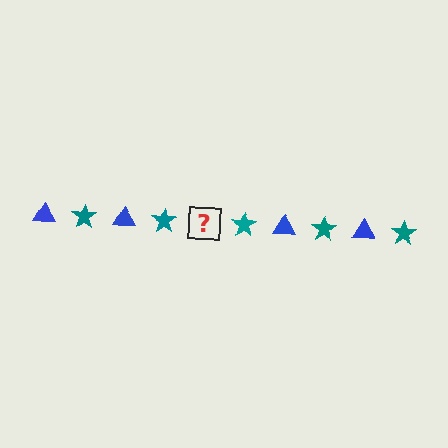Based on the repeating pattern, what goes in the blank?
The blank should be a blue triangle.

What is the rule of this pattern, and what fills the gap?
The rule is that the pattern alternates between blue triangle and teal star. The gap should be filled with a blue triangle.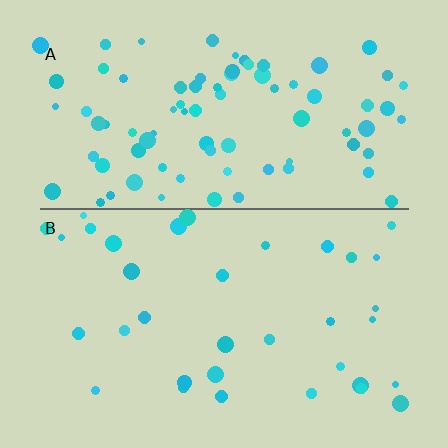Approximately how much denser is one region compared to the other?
Approximately 2.4× — region A over region B.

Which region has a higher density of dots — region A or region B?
A (the top).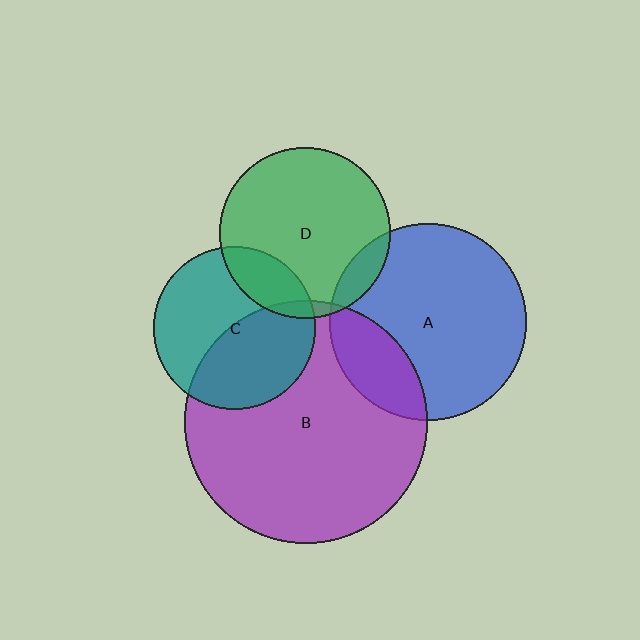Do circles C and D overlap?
Yes.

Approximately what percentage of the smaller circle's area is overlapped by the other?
Approximately 20%.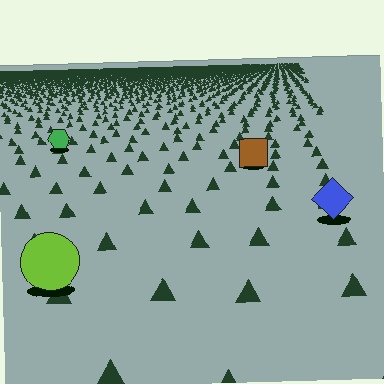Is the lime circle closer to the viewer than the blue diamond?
Yes. The lime circle is closer — you can tell from the texture gradient: the ground texture is coarser near it.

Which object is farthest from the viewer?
The green hexagon is farthest from the viewer. It appears smaller and the ground texture around it is denser.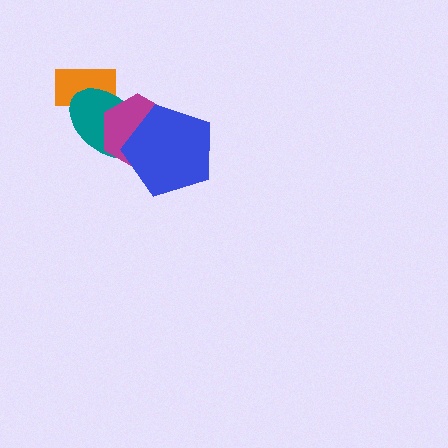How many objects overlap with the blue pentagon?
2 objects overlap with the blue pentagon.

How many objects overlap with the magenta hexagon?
2 objects overlap with the magenta hexagon.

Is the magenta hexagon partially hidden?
Yes, it is partially covered by another shape.